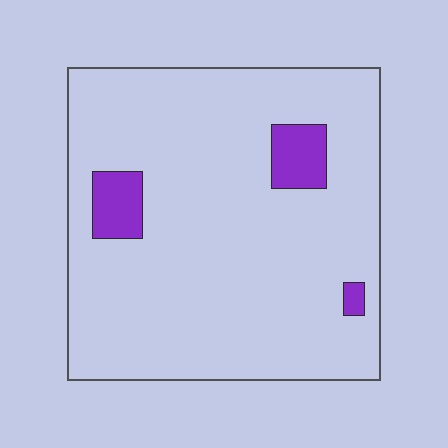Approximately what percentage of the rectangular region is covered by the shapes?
Approximately 10%.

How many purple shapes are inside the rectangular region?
3.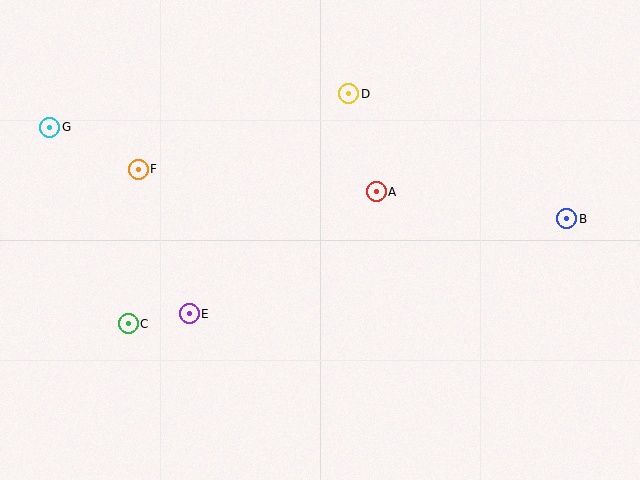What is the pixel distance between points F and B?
The distance between F and B is 431 pixels.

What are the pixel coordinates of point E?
Point E is at (189, 314).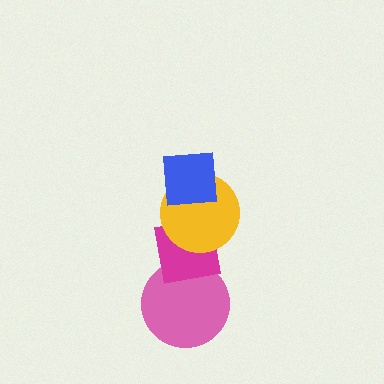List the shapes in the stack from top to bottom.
From top to bottom: the blue square, the yellow circle, the magenta square, the pink circle.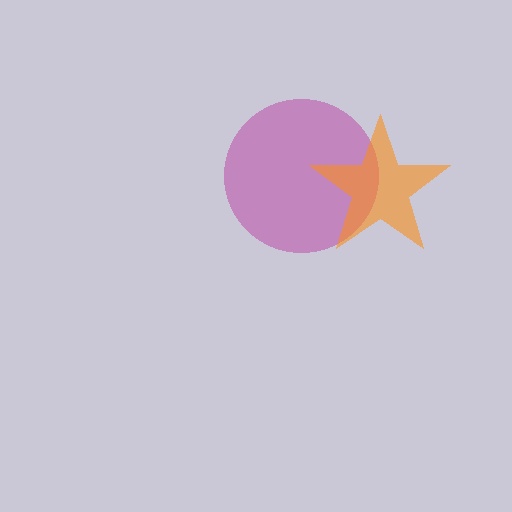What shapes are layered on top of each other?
The layered shapes are: a magenta circle, an orange star.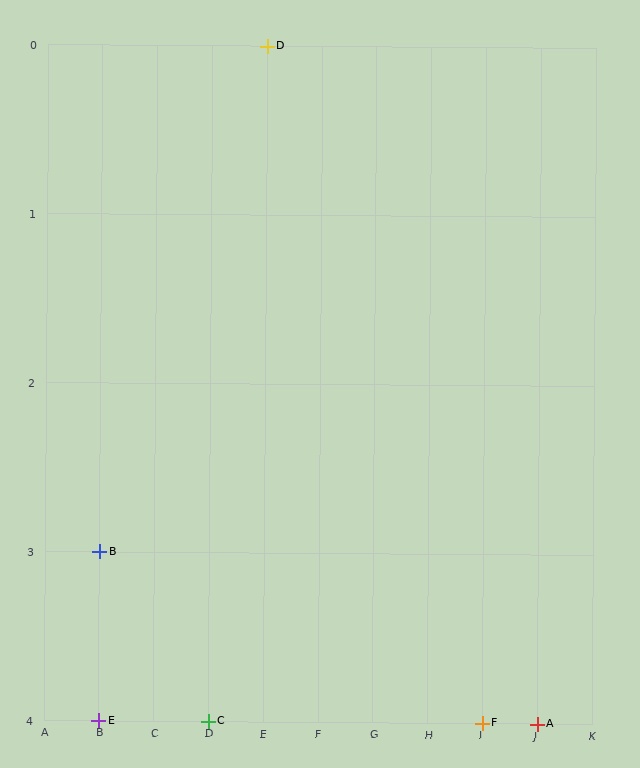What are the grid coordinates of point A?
Point A is at grid coordinates (J, 4).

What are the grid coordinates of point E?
Point E is at grid coordinates (B, 4).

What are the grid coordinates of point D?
Point D is at grid coordinates (E, 0).